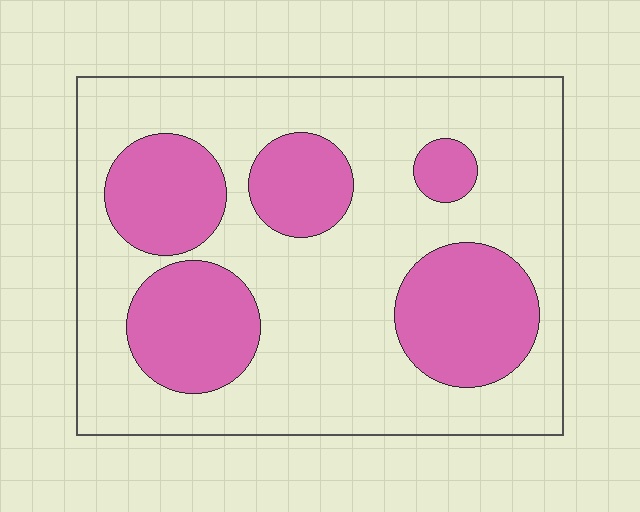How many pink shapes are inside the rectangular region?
5.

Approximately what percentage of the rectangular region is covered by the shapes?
Approximately 30%.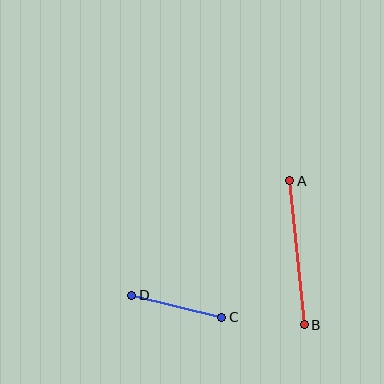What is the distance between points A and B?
The distance is approximately 145 pixels.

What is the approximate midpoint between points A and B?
The midpoint is at approximately (297, 253) pixels.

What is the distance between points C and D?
The distance is approximately 93 pixels.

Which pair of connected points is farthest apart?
Points A and B are farthest apart.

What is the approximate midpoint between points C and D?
The midpoint is at approximately (177, 306) pixels.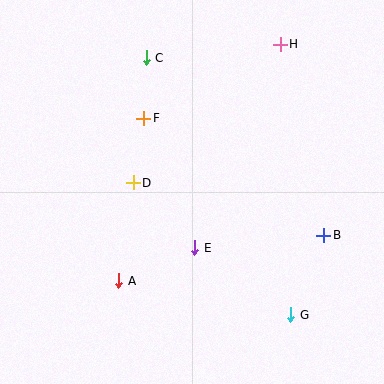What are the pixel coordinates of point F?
Point F is at (144, 118).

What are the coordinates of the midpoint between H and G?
The midpoint between H and G is at (285, 179).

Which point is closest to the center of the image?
Point E at (195, 248) is closest to the center.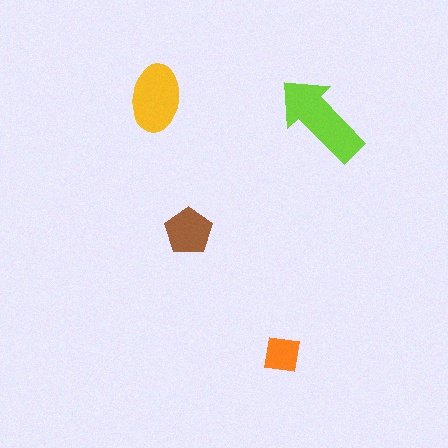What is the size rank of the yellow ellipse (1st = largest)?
2nd.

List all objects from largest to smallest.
The lime arrow, the yellow ellipse, the brown pentagon, the orange square.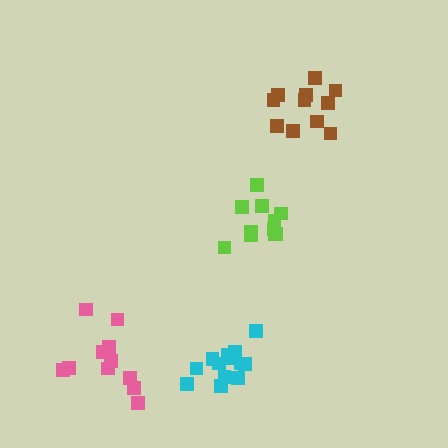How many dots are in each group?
Group 1: 11 dots, Group 2: 11 dots, Group 3: 13 dots, Group 4: 11 dots (46 total).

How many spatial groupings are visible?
There are 4 spatial groupings.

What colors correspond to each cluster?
The clusters are colored: pink, brown, cyan, lime.